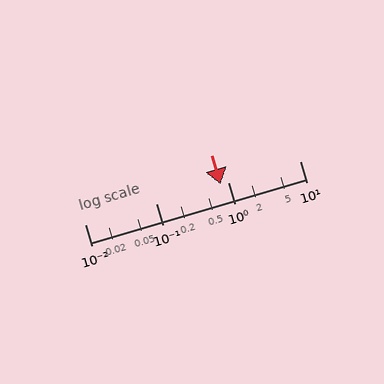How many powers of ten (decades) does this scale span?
The scale spans 3 decades, from 0.01 to 10.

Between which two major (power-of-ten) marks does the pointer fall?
The pointer is between 0.1 and 1.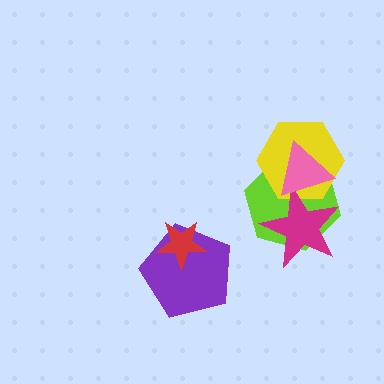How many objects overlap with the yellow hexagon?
3 objects overlap with the yellow hexagon.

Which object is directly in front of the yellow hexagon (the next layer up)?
The magenta star is directly in front of the yellow hexagon.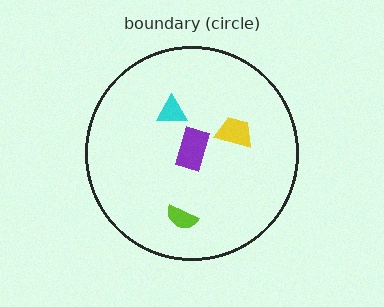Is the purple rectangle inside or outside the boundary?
Inside.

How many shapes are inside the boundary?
4 inside, 0 outside.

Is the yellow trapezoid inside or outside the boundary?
Inside.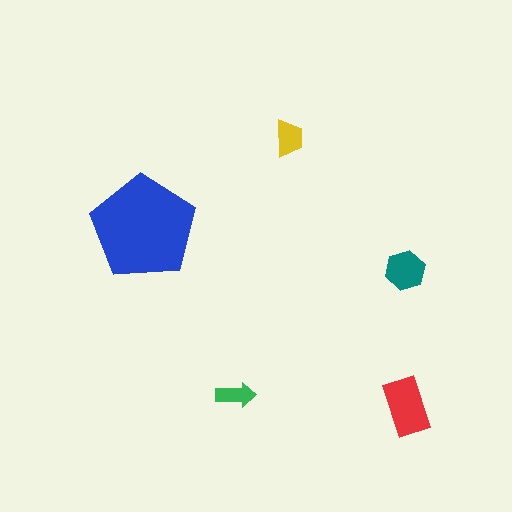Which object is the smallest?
The green arrow.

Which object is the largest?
The blue pentagon.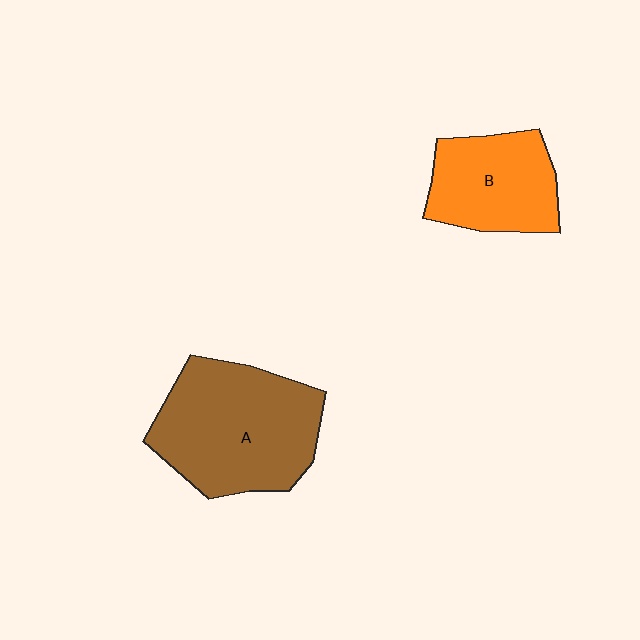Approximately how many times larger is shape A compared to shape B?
Approximately 1.6 times.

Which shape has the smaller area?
Shape B (orange).